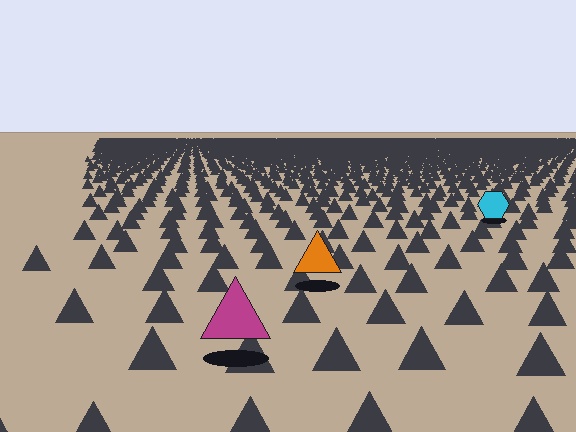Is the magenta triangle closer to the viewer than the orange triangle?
Yes. The magenta triangle is closer — you can tell from the texture gradient: the ground texture is coarser near it.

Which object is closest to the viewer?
The magenta triangle is closest. The texture marks near it are larger and more spread out.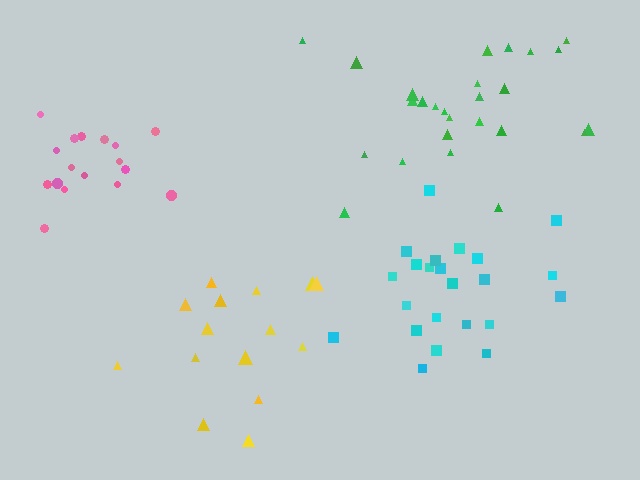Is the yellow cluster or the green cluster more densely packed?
Yellow.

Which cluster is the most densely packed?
Pink.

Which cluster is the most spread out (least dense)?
Green.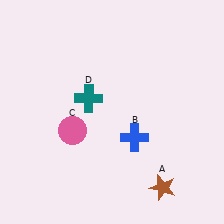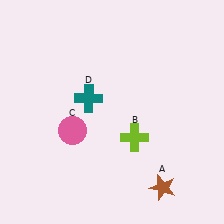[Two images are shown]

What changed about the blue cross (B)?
In Image 1, B is blue. In Image 2, it changed to lime.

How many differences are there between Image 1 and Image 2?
There is 1 difference between the two images.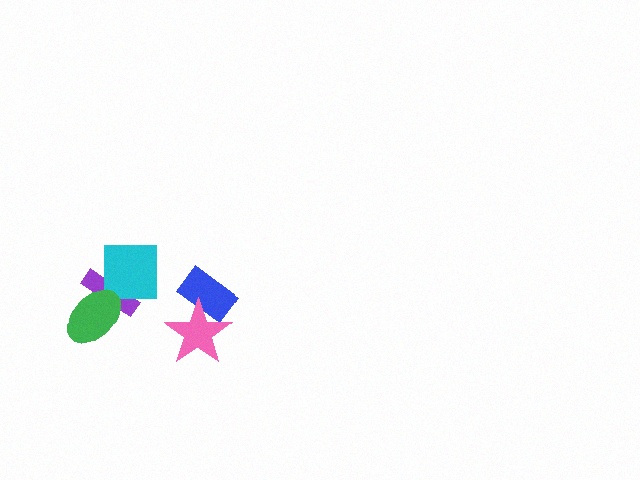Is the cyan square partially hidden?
No, no other shape covers it.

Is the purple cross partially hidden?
Yes, it is partially covered by another shape.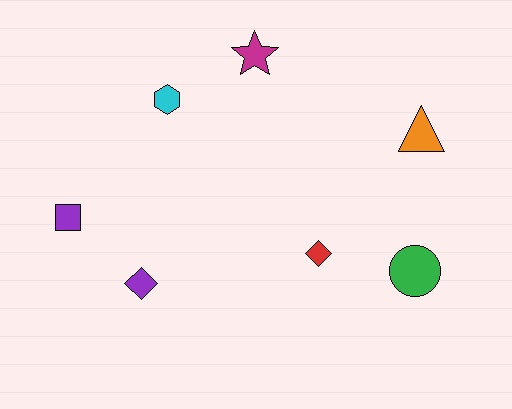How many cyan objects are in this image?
There is 1 cyan object.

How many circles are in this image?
There is 1 circle.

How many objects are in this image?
There are 7 objects.